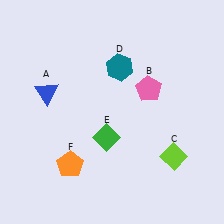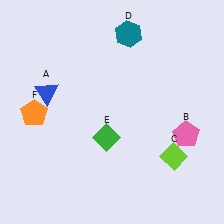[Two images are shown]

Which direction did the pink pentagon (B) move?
The pink pentagon (B) moved down.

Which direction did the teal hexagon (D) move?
The teal hexagon (D) moved up.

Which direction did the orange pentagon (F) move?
The orange pentagon (F) moved up.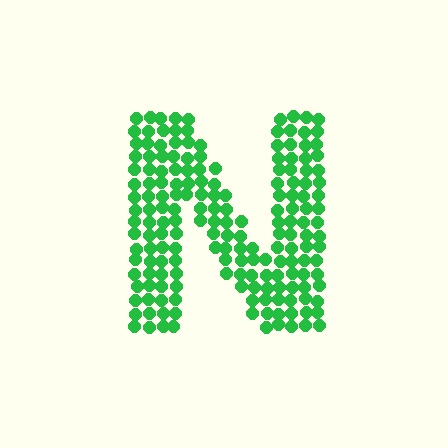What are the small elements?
The small elements are circles.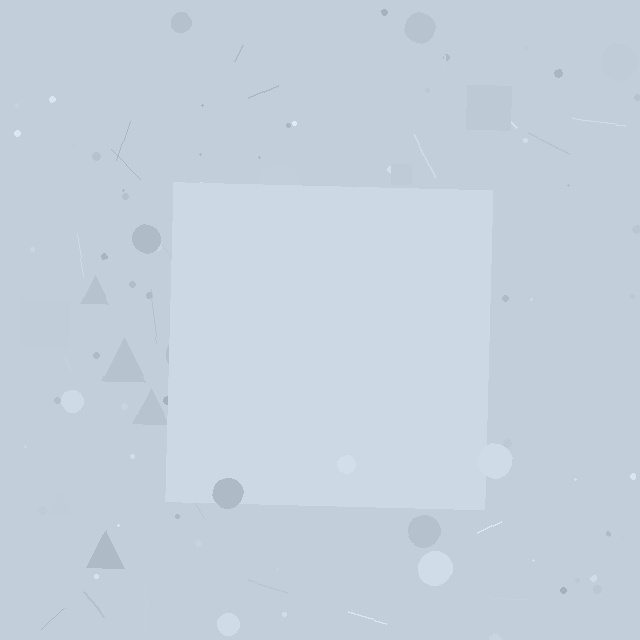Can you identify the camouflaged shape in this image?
The camouflaged shape is a square.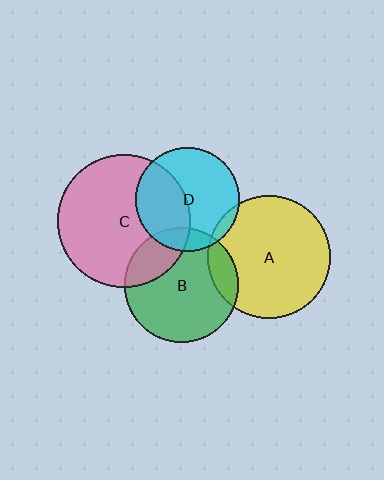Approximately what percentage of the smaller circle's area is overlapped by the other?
Approximately 40%.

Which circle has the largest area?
Circle C (pink).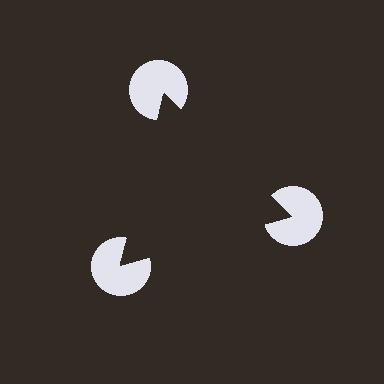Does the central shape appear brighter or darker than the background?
It typically appears slightly darker than the background, even though no actual brightness change is drawn.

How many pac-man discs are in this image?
There are 3 — one at each vertex of the illusory triangle.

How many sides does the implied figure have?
3 sides.